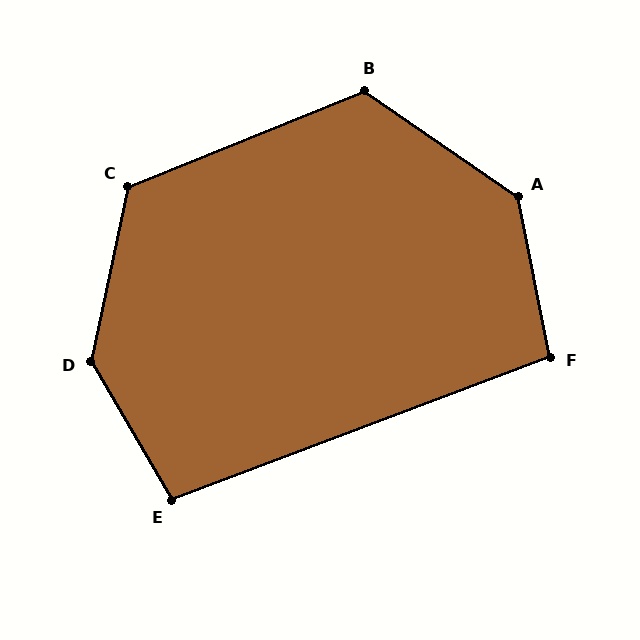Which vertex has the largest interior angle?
D, at approximately 137 degrees.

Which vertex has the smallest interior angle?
F, at approximately 99 degrees.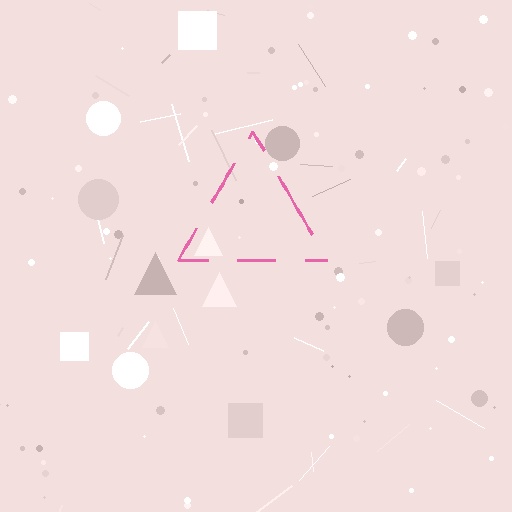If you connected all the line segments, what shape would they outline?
They would outline a triangle.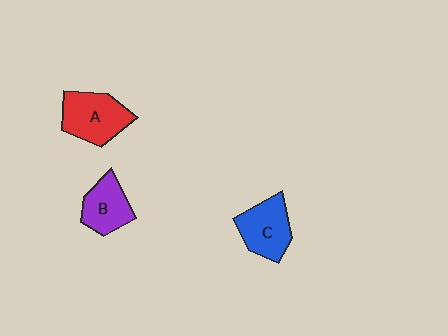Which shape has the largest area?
Shape A (red).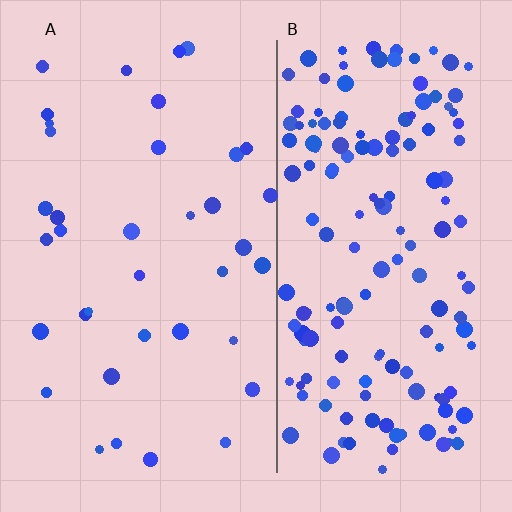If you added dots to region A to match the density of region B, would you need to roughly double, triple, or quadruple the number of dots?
Approximately quadruple.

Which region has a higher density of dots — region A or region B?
B (the right).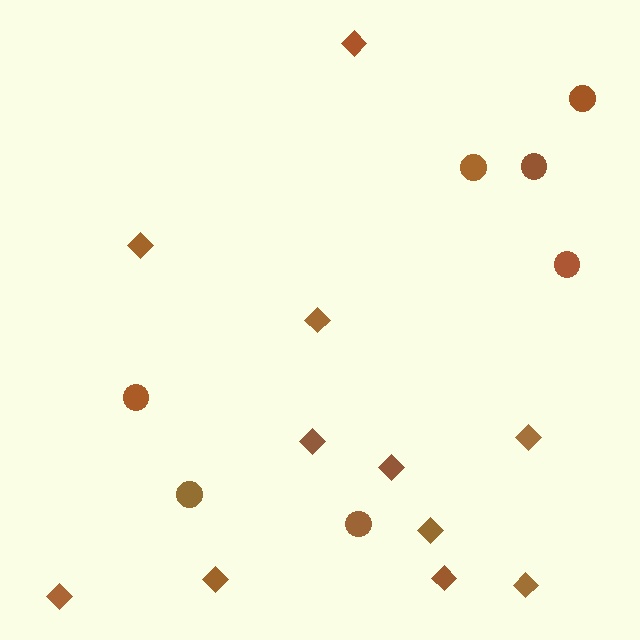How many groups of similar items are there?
There are 2 groups: one group of circles (7) and one group of diamonds (11).